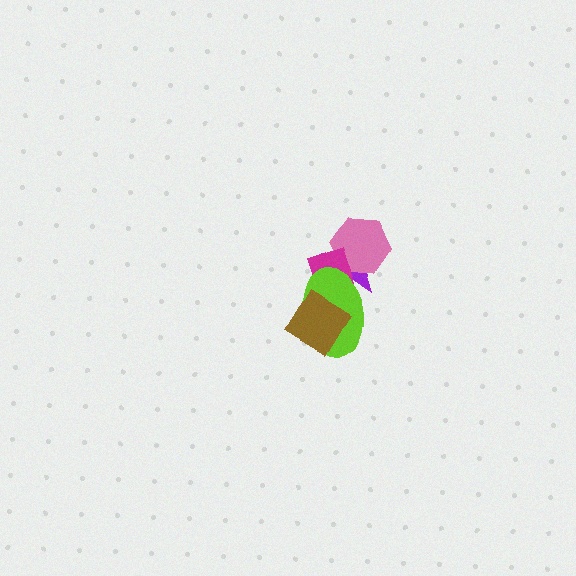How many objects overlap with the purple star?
3 objects overlap with the purple star.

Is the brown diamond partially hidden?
No, no other shape covers it.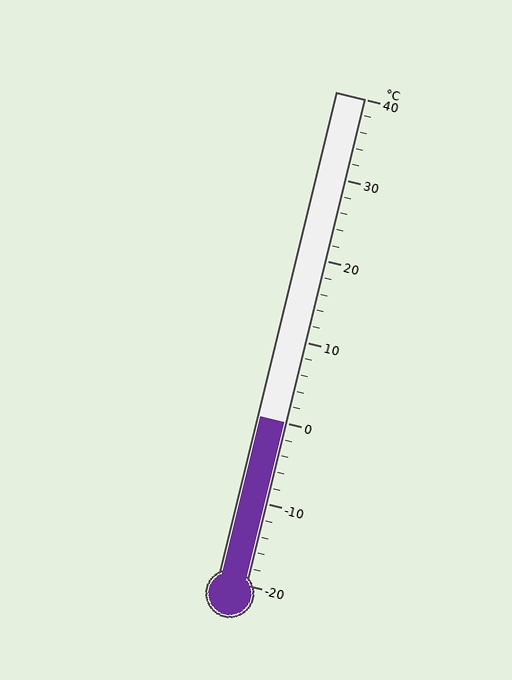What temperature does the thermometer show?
The thermometer shows approximately 0°C.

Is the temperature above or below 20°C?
The temperature is below 20°C.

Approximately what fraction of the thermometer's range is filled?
The thermometer is filled to approximately 35% of its range.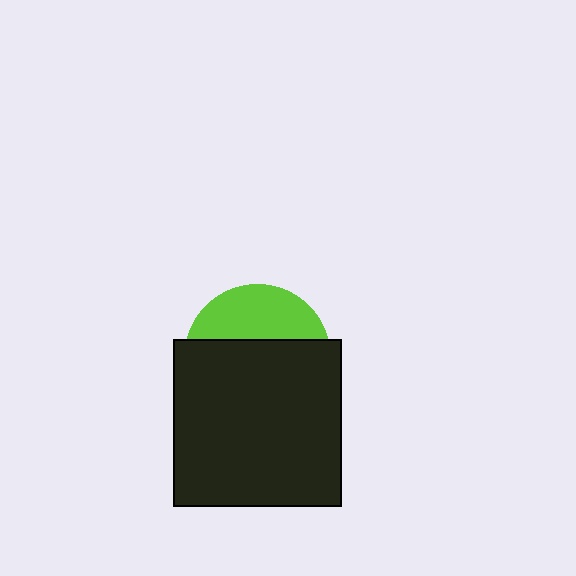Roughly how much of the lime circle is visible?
A small part of it is visible (roughly 34%).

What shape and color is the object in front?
The object in front is a black square.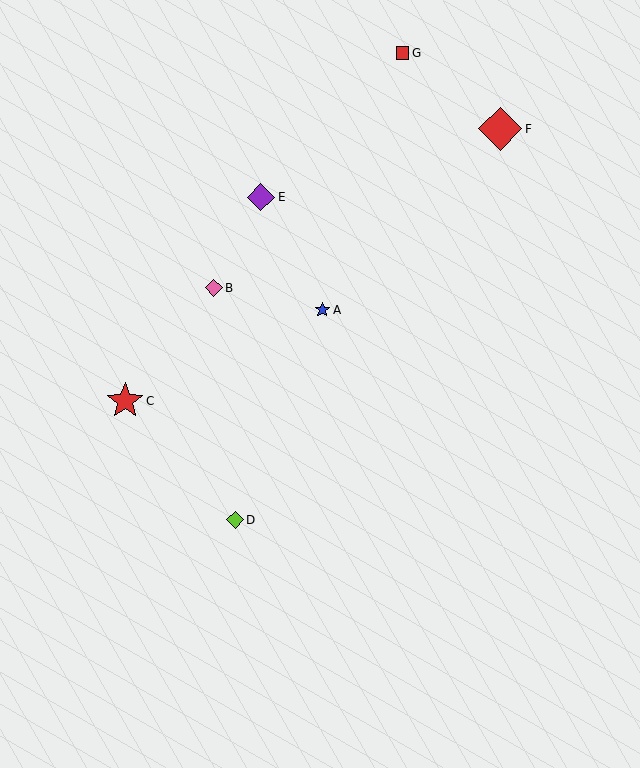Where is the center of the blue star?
The center of the blue star is at (322, 310).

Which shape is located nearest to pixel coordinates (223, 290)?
The pink diamond (labeled B) at (214, 288) is nearest to that location.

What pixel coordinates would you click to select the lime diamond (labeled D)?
Click at (235, 520) to select the lime diamond D.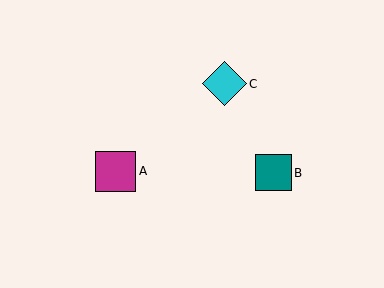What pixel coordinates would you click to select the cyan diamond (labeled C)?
Click at (224, 84) to select the cyan diamond C.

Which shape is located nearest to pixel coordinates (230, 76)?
The cyan diamond (labeled C) at (224, 84) is nearest to that location.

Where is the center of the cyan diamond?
The center of the cyan diamond is at (224, 84).